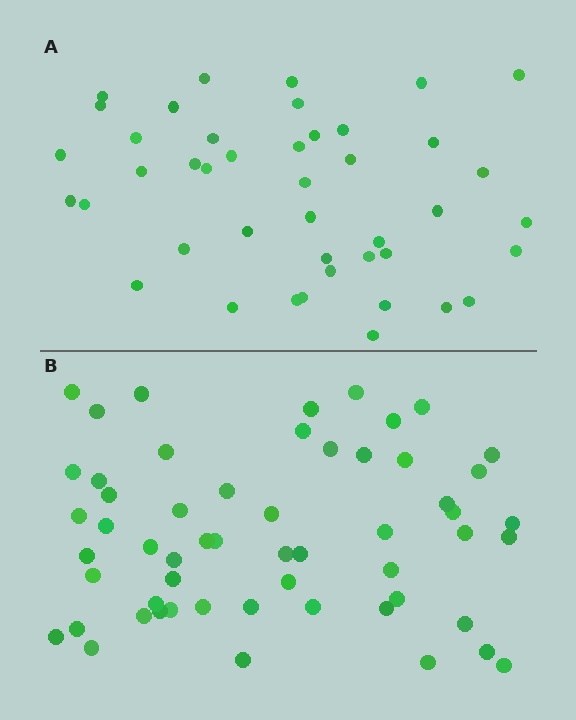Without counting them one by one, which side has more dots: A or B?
Region B (the bottom region) has more dots.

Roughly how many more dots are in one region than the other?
Region B has approximately 15 more dots than region A.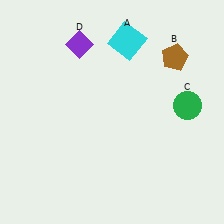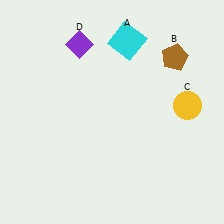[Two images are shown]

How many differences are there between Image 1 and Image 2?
There is 1 difference between the two images.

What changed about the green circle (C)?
In Image 1, C is green. In Image 2, it changed to yellow.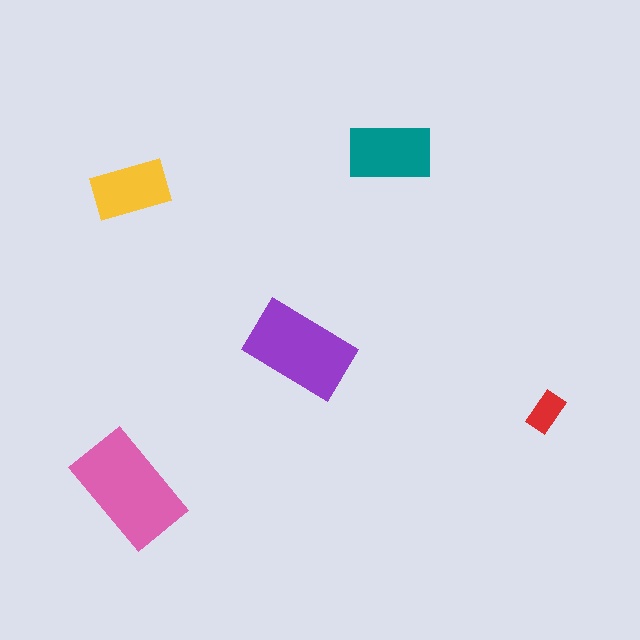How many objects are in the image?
There are 5 objects in the image.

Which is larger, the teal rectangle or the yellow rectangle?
The teal one.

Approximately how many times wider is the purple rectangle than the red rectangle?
About 2.5 times wider.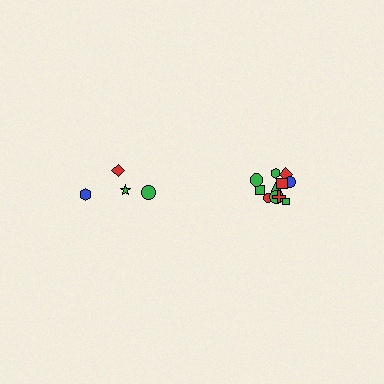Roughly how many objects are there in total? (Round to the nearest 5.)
Roughly 15 objects in total.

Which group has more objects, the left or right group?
The right group.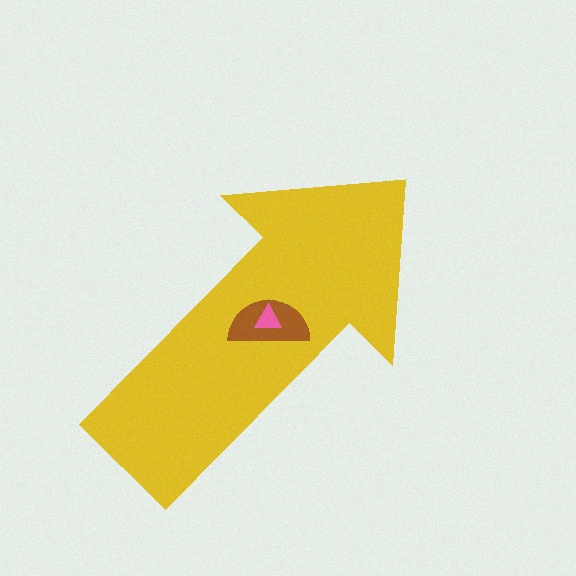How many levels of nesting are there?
3.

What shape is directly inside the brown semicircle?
The pink triangle.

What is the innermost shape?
The pink triangle.